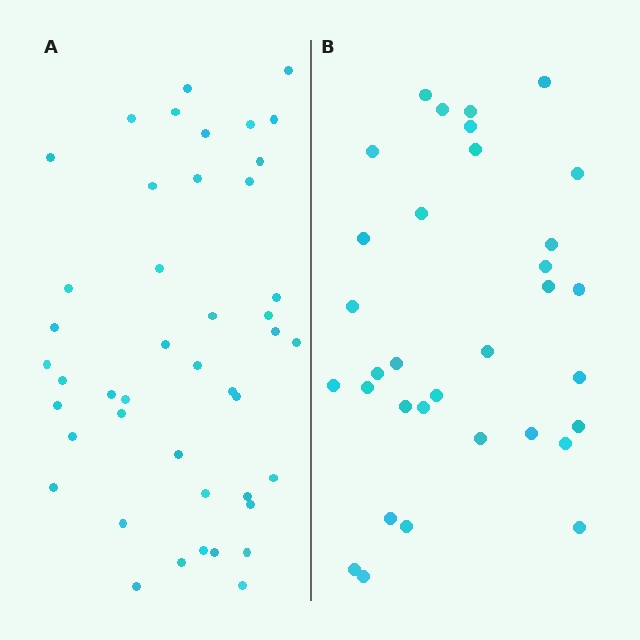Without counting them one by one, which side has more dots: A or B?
Region A (the left region) has more dots.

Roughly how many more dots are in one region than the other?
Region A has roughly 12 or so more dots than region B.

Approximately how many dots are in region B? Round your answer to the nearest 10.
About 30 dots. (The exact count is 33, which rounds to 30.)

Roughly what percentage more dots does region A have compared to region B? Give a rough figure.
About 35% more.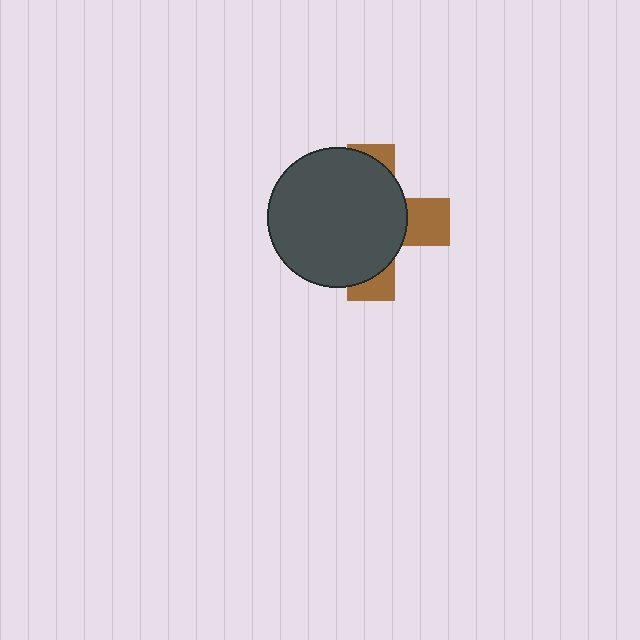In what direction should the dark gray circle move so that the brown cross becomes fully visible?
The dark gray circle should move left. That is the shortest direction to clear the overlap and leave the brown cross fully visible.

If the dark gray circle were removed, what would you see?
You would see the complete brown cross.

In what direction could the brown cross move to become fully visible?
The brown cross could move right. That would shift it out from behind the dark gray circle entirely.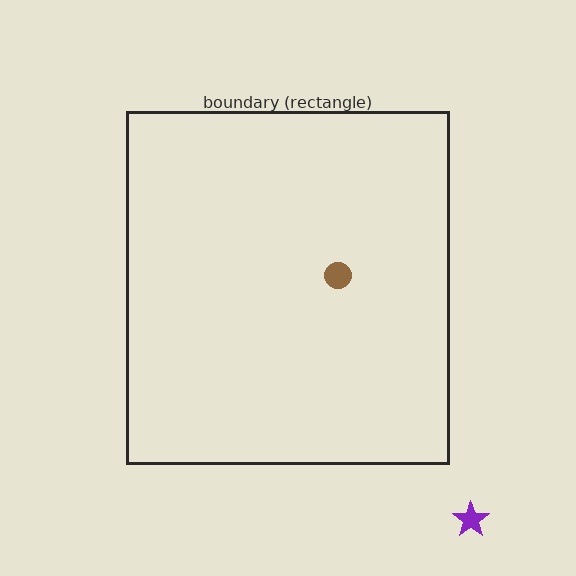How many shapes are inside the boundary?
1 inside, 1 outside.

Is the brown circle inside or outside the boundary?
Inside.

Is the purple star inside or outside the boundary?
Outside.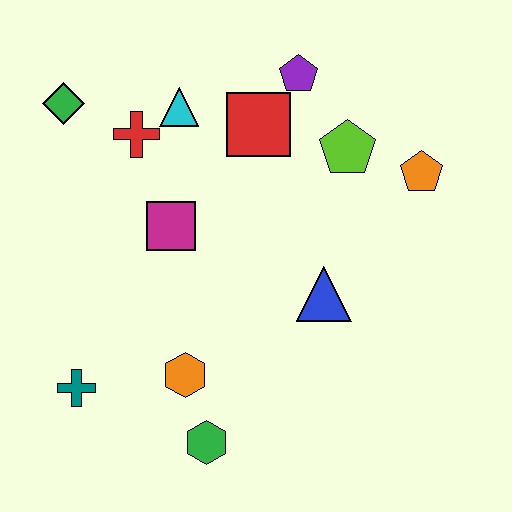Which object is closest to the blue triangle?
The lime pentagon is closest to the blue triangle.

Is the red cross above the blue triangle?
Yes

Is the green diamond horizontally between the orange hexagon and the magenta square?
No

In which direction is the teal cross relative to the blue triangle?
The teal cross is to the left of the blue triangle.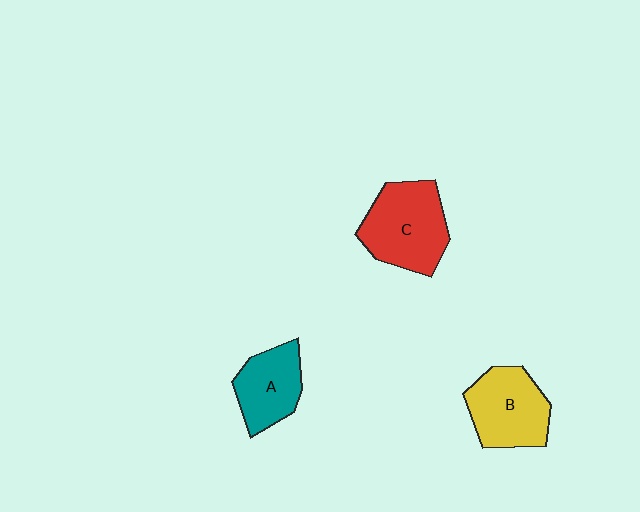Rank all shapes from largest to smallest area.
From largest to smallest: C (red), B (yellow), A (teal).